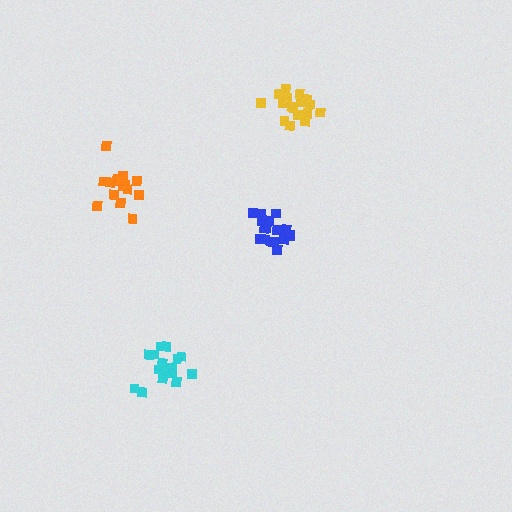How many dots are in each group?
Group 1: 16 dots, Group 2: 18 dots, Group 3: 15 dots, Group 4: 17 dots (66 total).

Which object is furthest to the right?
The yellow cluster is rightmost.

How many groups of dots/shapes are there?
There are 4 groups.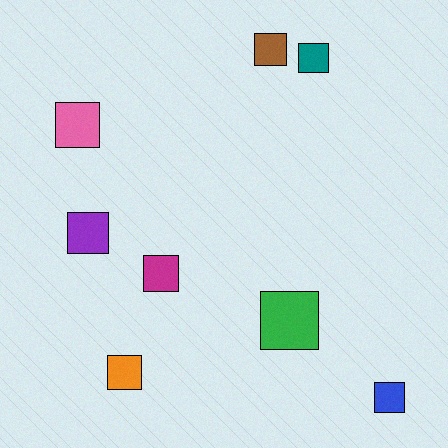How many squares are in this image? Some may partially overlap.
There are 8 squares.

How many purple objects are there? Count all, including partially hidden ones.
There is 1 purple object.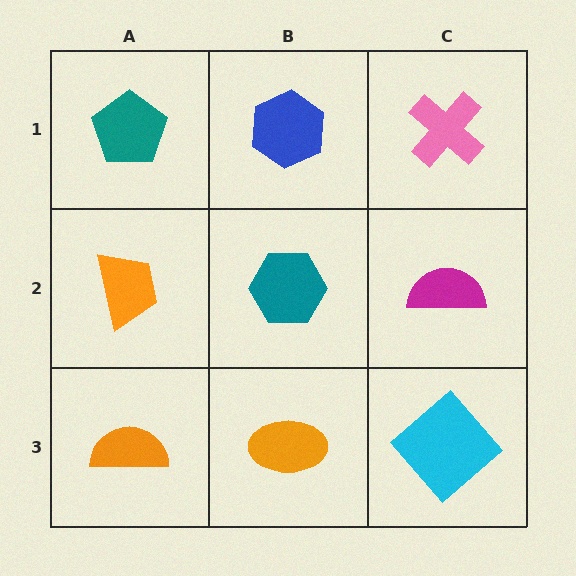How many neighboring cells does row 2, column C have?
3.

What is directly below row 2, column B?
An orange ellipse.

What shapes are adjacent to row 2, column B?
A blue hexagon (row 1, column B), an orange ellipse (row 3, column B), an orange trapezoid (row 2, column A), a magenta semicircle (row 2, column C).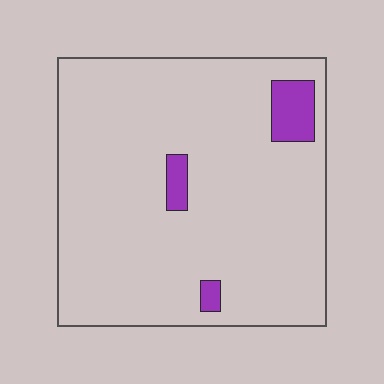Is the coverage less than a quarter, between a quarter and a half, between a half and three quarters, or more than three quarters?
Less than a quarter.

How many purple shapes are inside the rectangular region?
3.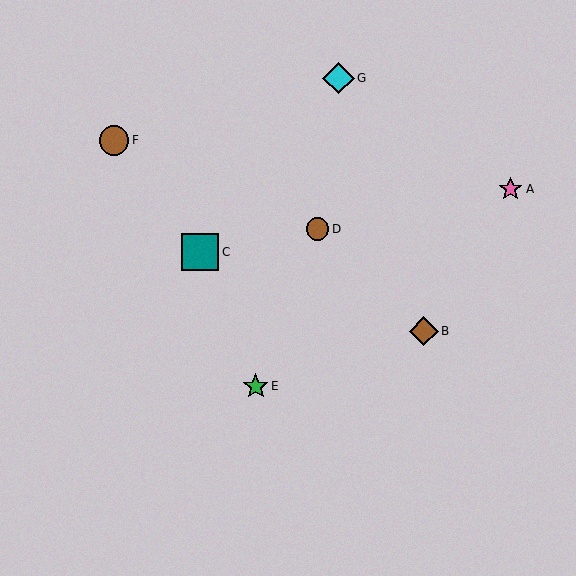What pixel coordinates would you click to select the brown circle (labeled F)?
Click at (114, 140) to select the brown circle F.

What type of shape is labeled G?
Shape G is a cyan diamond.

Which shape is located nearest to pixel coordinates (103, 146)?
The brown circle (labeled F) at (114, 140) is nearest to that location.